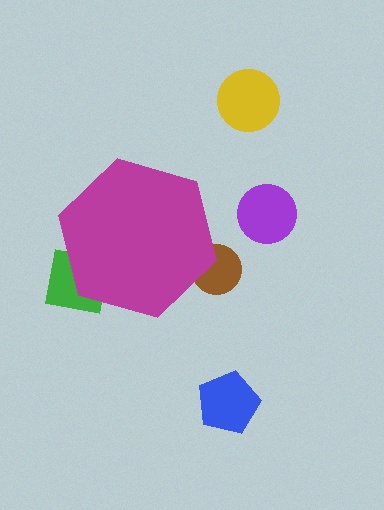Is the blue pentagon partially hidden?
No, the blue pentagon is fully visible.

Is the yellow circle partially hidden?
No, the yellow circle is fully visible.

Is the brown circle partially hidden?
Yes, the brown circle is partially hidden behind the magenta hexagon.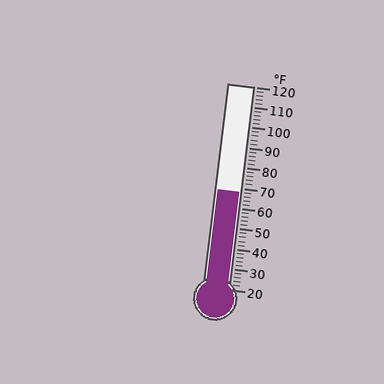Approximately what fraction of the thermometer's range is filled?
The thermometer is filled to approximately 50% of its range.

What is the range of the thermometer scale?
The thermometer scale ranges from 20°F to 120°F.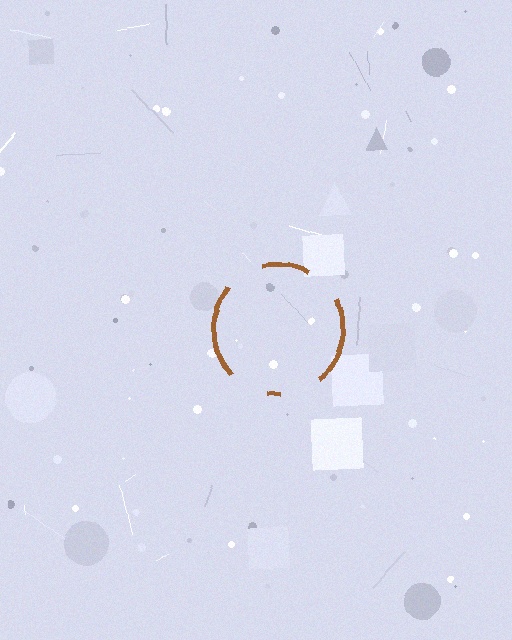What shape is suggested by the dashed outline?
The dashed outline suggests a circle.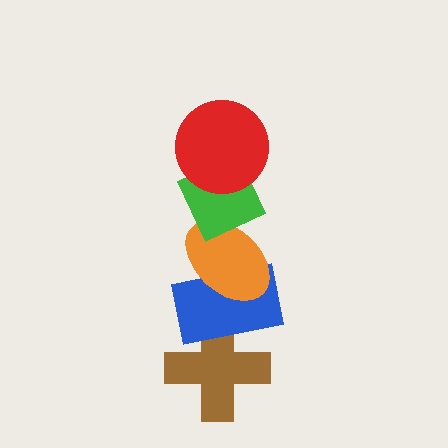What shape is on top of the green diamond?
The red circle is on top of the green diamond.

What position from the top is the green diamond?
The green diamond is 2nd from the top.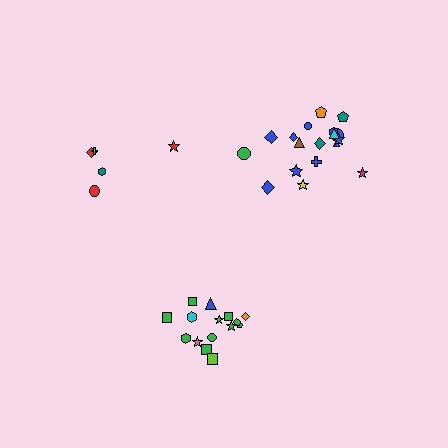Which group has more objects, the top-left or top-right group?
The top-right group.